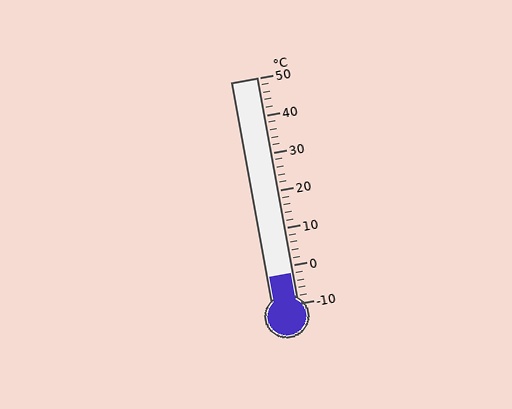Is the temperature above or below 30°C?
The temperature is below 30°C.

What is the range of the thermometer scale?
The thermometer scale ranges from -10°C to 50°C.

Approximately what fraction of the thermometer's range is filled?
The thermometer is filled to approximately 15% of its range.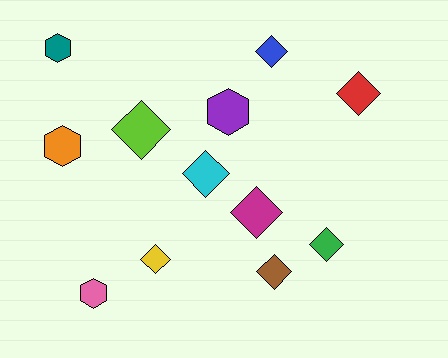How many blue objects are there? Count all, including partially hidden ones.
There is 1 blue object.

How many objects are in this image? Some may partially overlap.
There are 12 objects.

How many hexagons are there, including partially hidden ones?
There are 4 hexagons.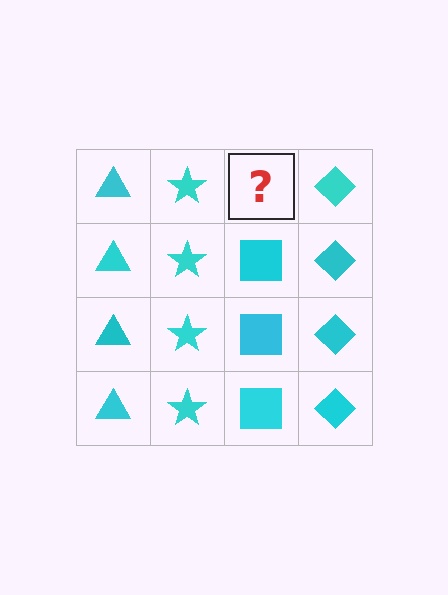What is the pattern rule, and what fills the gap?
The rule is that each column has a consistent shape. The gap should be filled with a cyan square.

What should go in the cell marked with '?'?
The missing cell should contain a cyan square.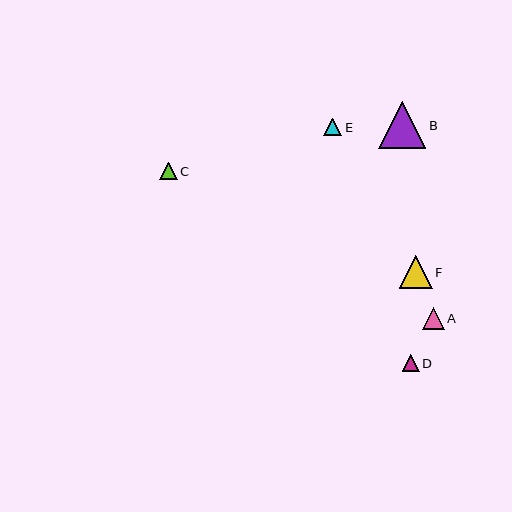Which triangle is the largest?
Triangle B is the largest with a size of approximately 47 pixels.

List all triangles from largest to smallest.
From largest to smallest: B, F, A, E, C, D.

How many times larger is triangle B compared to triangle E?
Triangle B is approximately 2.6 times the size of triangle E.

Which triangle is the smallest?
Triangle D is the smallest with a size of approximately 17 pixels.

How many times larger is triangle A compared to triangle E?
Triangle A is approximately 1.2 times the size of triangle E.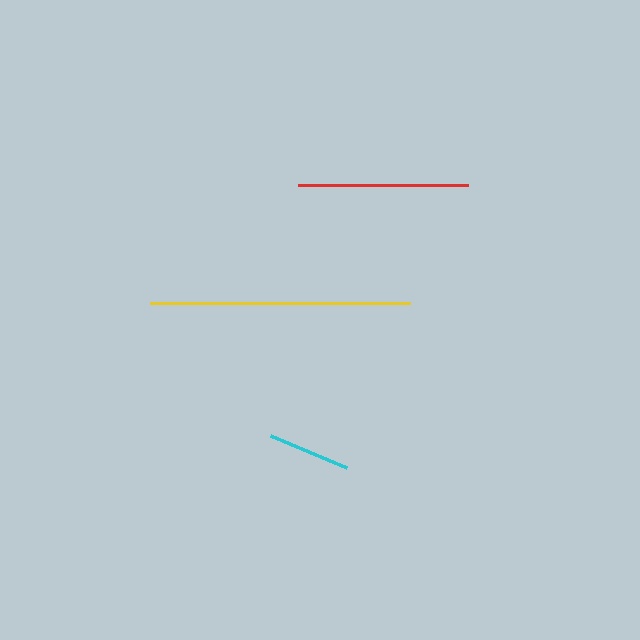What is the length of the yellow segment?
The yellow segment is approximately 260 pixels long.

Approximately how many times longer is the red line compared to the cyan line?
The red line is approximately 2.1 times the length of the cyan line.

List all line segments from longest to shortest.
From longest to shortest: yellow, red, cyan.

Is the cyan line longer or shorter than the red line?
The red line is longer than the cyan line.